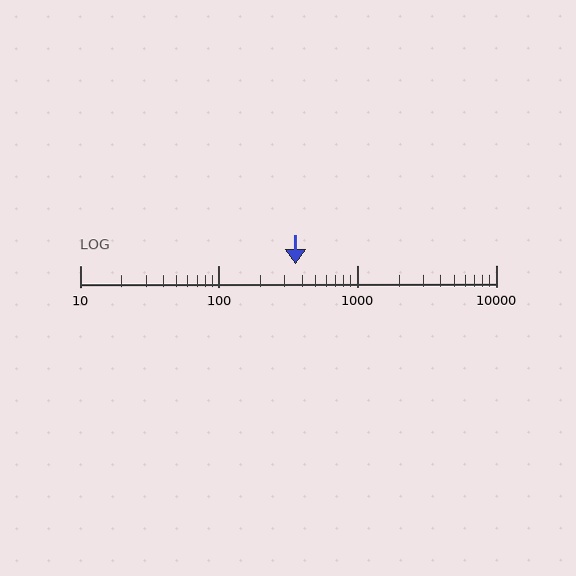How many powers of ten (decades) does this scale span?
The scale spans 3 decades, from 10 to 10000.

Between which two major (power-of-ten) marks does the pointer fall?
The pointer is between 100 and 1000.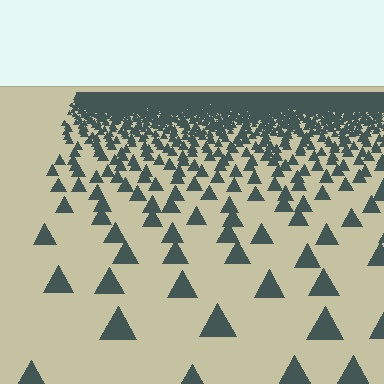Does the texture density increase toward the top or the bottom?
Density increases toward the top.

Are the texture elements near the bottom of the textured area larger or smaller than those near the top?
Larger. Near the bottom, elements are closer to the viewer and appear at a bigger on-screen size.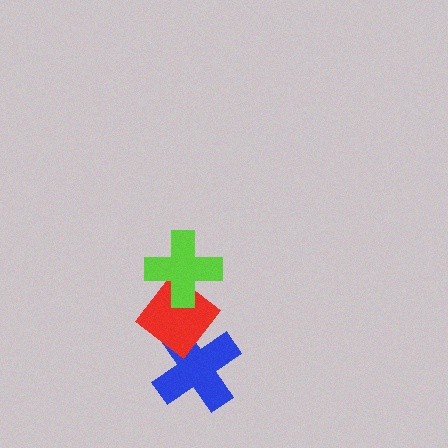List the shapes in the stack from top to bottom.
From top to bottom: the lime cross, the red diamond, the blue cross.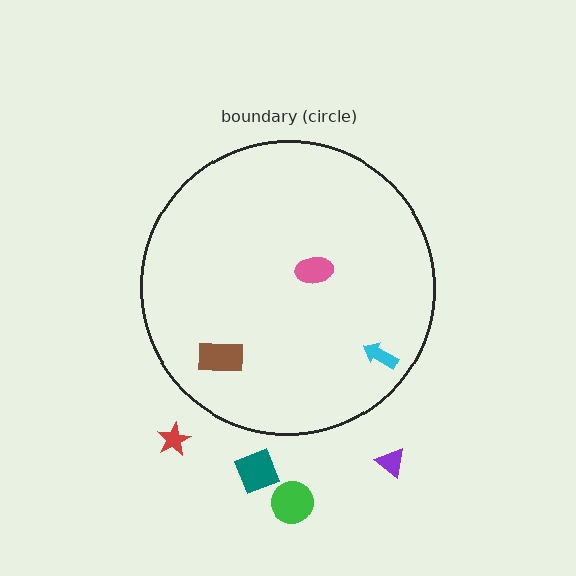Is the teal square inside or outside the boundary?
Outside.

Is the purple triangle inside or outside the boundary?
Outside.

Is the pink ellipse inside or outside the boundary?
Inside.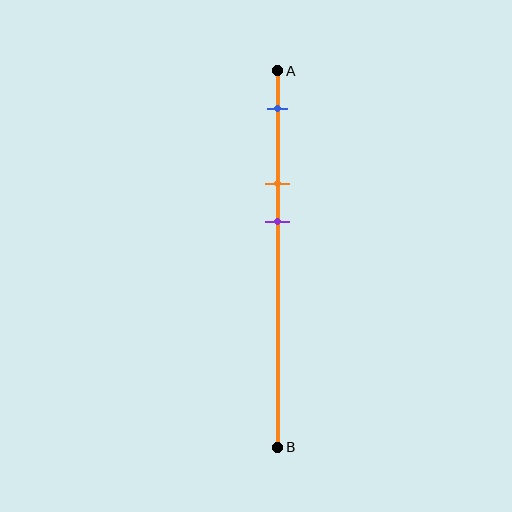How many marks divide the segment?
There are 3 marks dividing the segment.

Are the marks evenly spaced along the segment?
Yes, the marks are approximately evenly spaced.